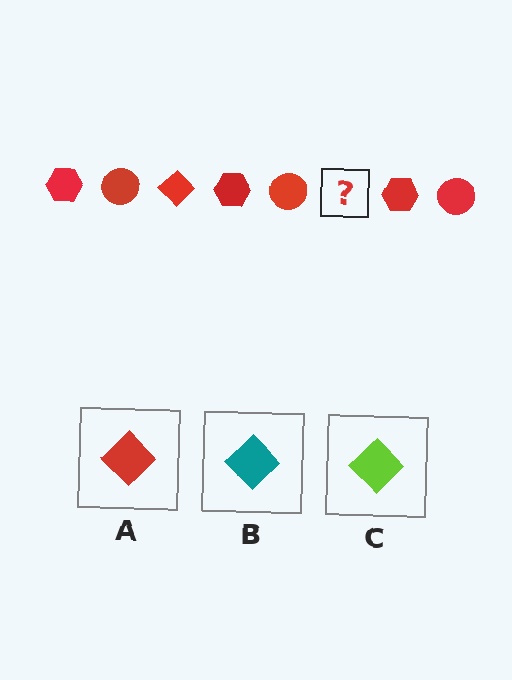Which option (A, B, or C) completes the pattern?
A.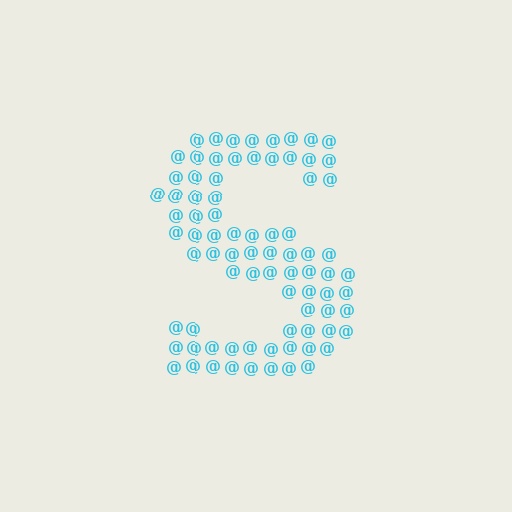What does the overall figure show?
The overall figure shows the letter S.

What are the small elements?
The small elements are at signs.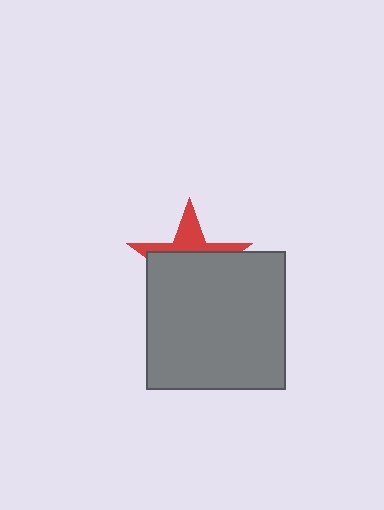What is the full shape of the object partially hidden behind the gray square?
The partially hidden object is a red star.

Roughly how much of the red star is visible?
A small part of it is visible (roughly 33%).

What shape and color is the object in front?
The object in front is a gray square.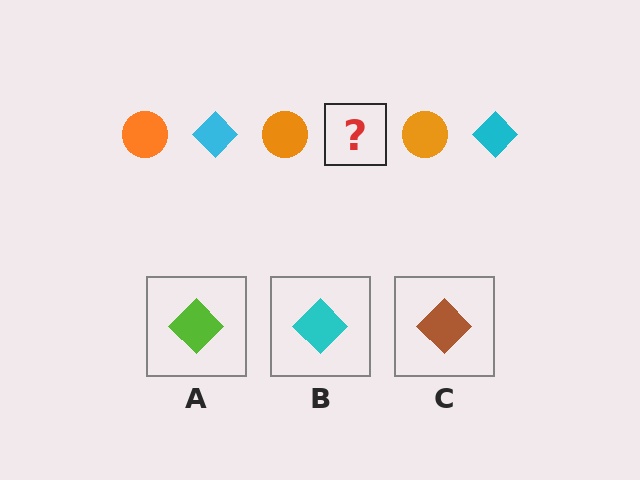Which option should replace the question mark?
Option B.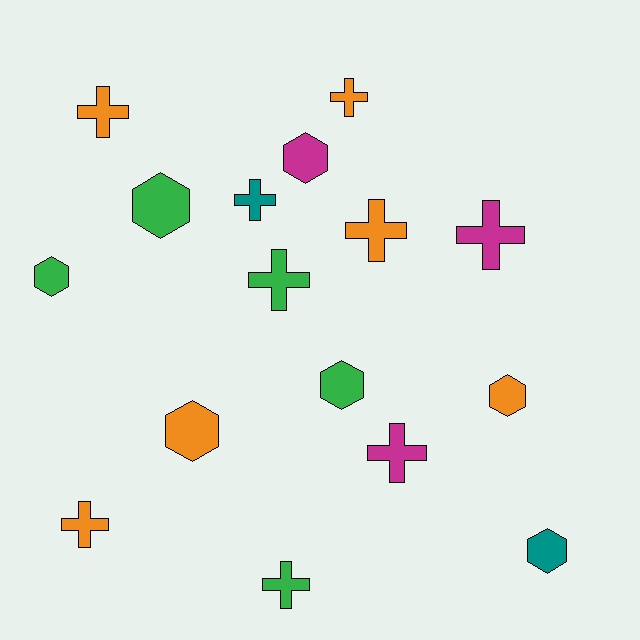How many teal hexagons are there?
There is 1 teal hexagon.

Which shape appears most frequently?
Cross, with 9 objects.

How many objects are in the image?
There are 16 objects.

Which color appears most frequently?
Orange, with 6 objects.